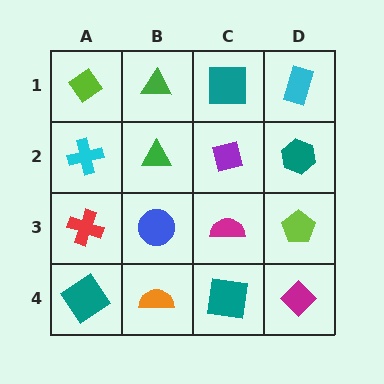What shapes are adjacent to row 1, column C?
A purple diamond (row 2, column C), a green triangle (row 1, column B), a cyan rectangle (row 1, column D).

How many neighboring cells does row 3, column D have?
3.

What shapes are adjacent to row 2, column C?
A teal square (row 1, column C), a magenta semicircle (row 3, column C), a green triangle (row 2, column B), a teal hexagon (row 2, column D).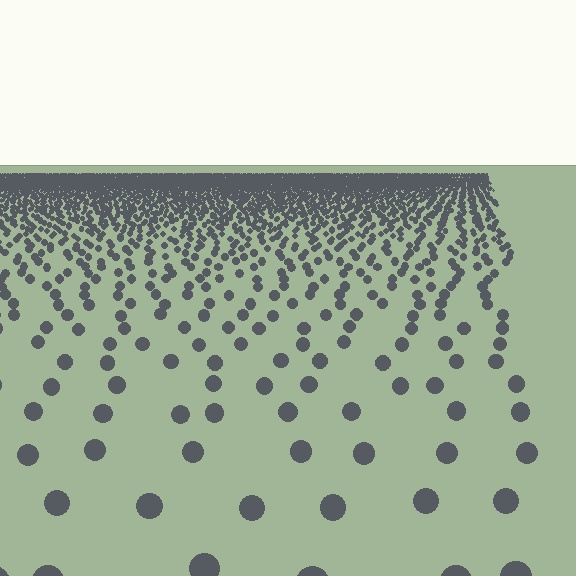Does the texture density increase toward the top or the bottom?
Density increases toward the top.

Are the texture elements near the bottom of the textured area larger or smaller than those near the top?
Larger. Near the bottom, elements are closer to the viewer and appear at a bigger on-screen size.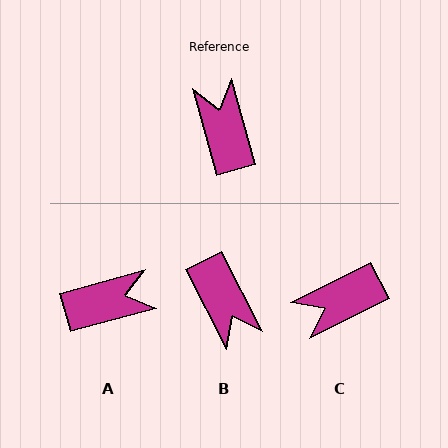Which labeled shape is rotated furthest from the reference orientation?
B, about 169 degrees away.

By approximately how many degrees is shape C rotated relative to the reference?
Approximately 101 degrees counter-clockwise.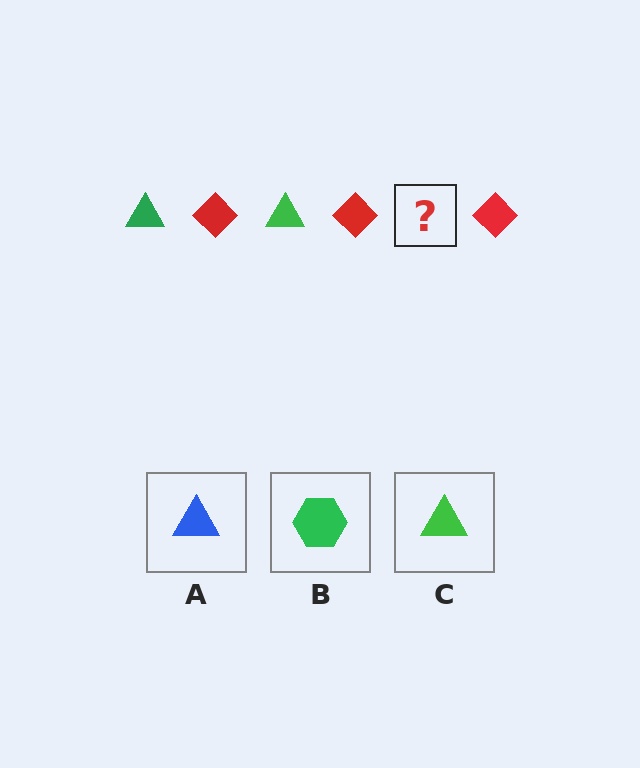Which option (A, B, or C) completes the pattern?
C.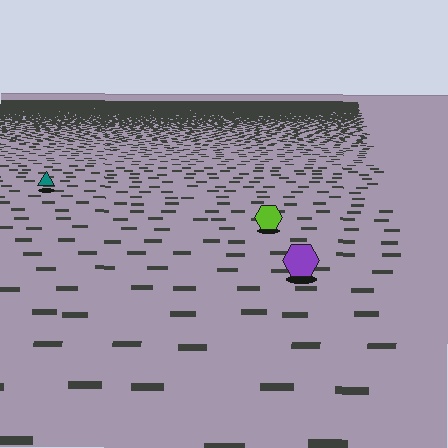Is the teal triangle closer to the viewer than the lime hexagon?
No. The lime hexagon is closer — you can tell from the texture gradient: the ground texture is coarser near it.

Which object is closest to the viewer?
The purple hexagon is closest. The texture marks near it are larger and more spread out.